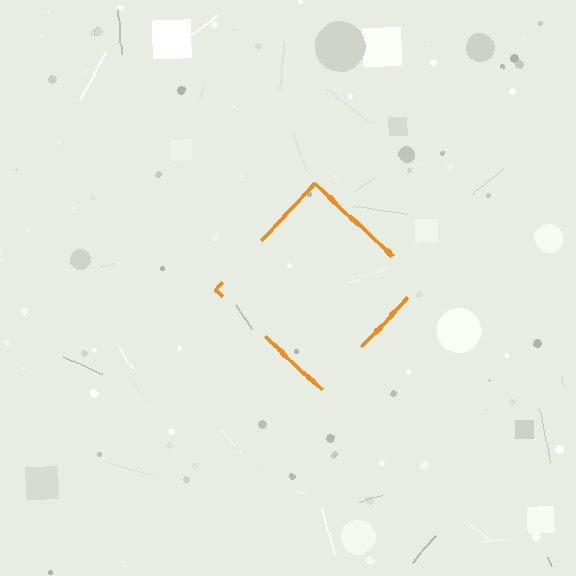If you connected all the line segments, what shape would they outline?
They would outline a diamond.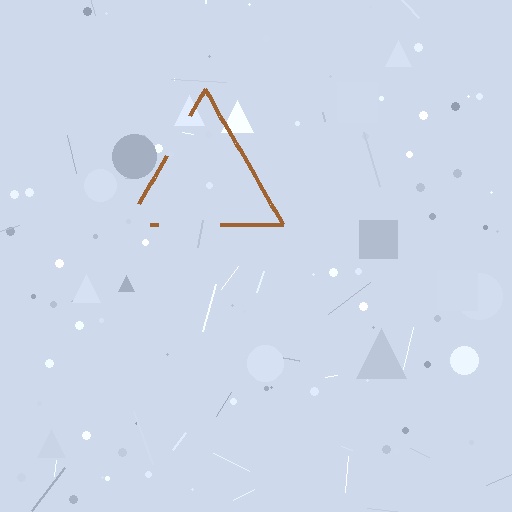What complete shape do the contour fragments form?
The contour fragments form a triangle.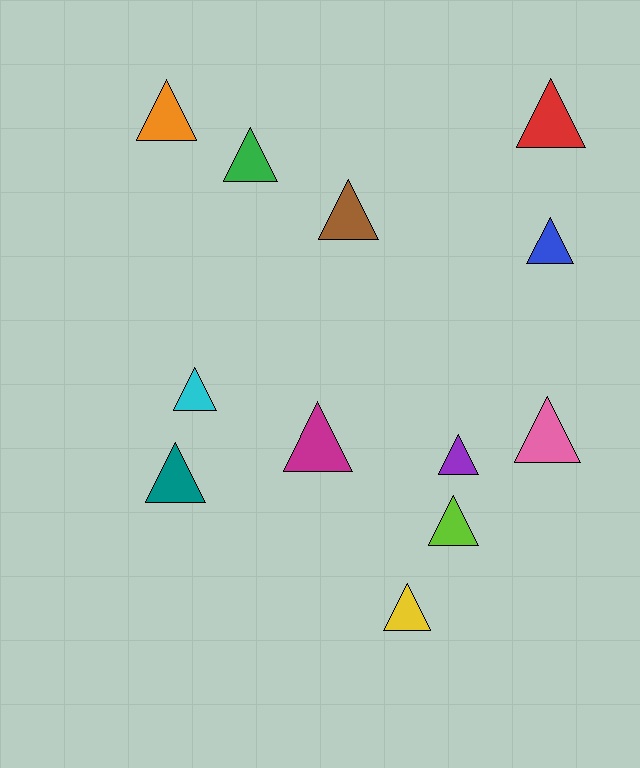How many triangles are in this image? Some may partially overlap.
There are 12 triangles.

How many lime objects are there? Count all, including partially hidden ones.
There is 1 lime object.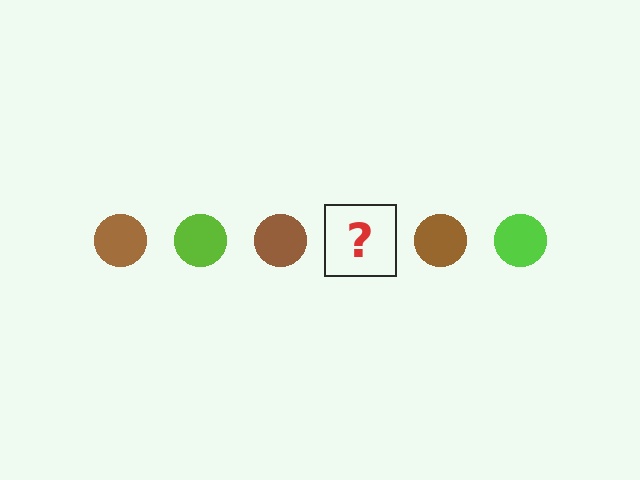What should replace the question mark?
The question mark should be replaced with a lime circle.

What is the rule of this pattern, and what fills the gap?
The rule is that the pattern cycles through brown, lime circles. The gap should be filled with a lime circle.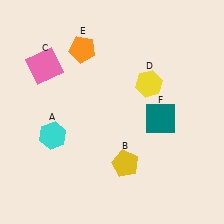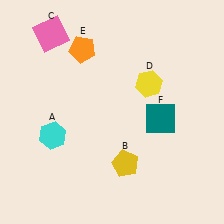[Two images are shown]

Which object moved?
The pink square (C) moved up.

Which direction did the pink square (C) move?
The pink square (C) moved up.